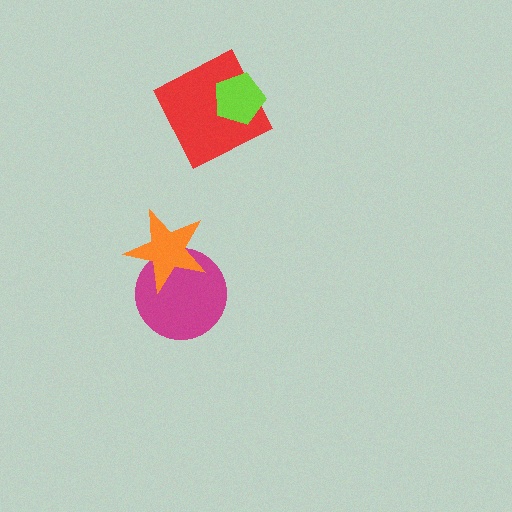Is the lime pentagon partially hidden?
No, no other shape covers it.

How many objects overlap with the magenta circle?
1 object overlaps with the magenta circle.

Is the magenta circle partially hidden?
Yes, it is partially covered by another shape.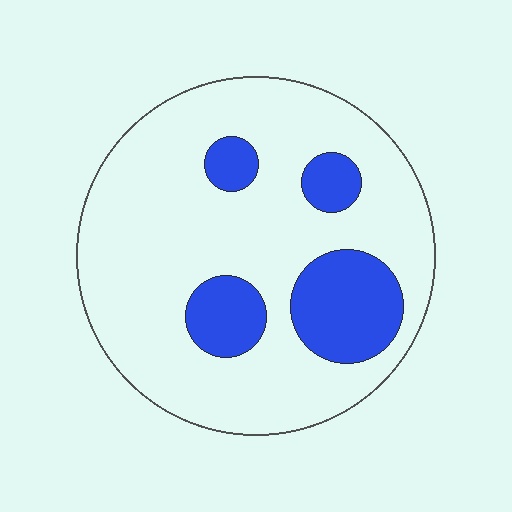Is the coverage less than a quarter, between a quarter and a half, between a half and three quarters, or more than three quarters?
Less than a quarter.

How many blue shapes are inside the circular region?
4.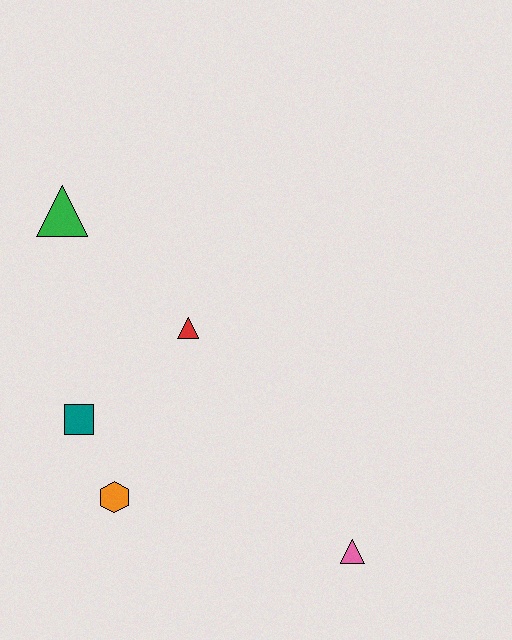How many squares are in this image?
There is 1 square.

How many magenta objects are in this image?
There are no magenta objects.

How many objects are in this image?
There are 5 objects.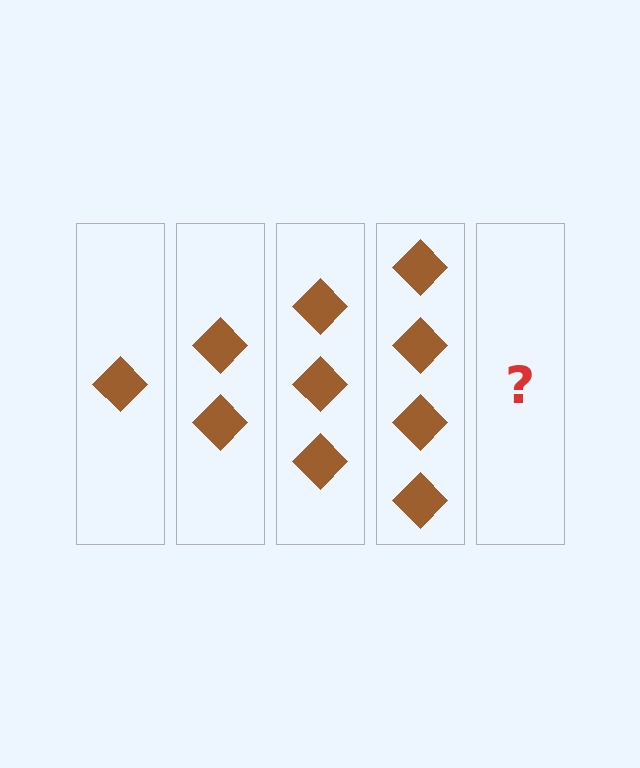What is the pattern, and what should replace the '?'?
The pattern is that each step adds one more diamond. The '?' should be 5 diamonds.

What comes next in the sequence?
The next element should be 5 diamonds.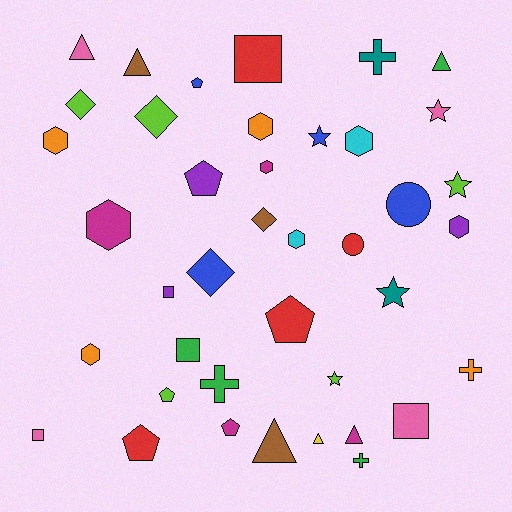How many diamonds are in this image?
There are 4 diamonds.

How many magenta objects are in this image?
There are 4 magenta objects.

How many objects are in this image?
There are 40 objects.